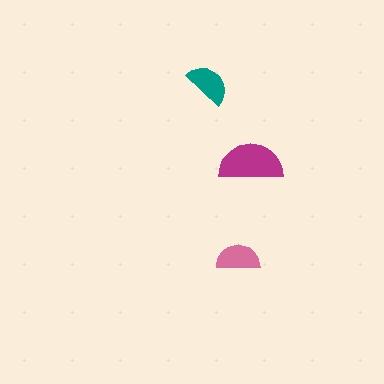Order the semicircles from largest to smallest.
the magenta one, the teal one, the pink one.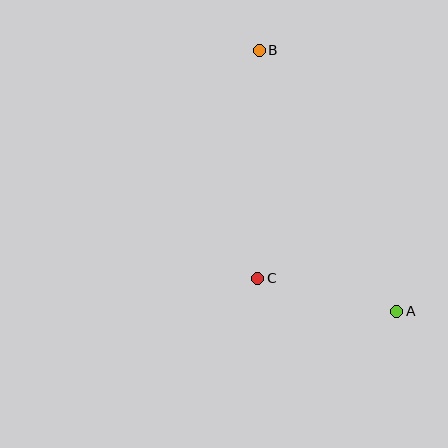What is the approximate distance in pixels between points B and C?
The distance between B and C is approximately 228 pixels.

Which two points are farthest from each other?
Points A and B are farthest from each other.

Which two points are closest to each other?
Points A and C are closest to each other.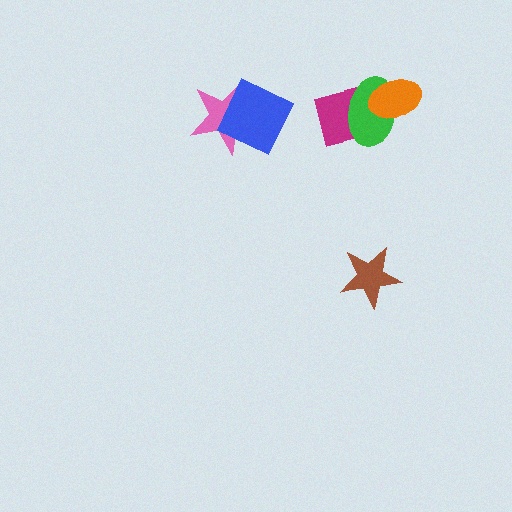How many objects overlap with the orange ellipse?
2 objects overlap with the orange ellipse.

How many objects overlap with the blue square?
1 object overlaps with the blue square.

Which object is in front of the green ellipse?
The orange ellipse is in front of the green ellipse.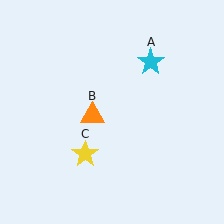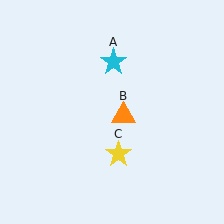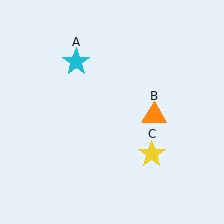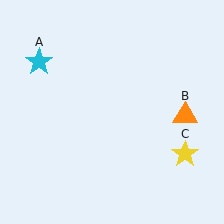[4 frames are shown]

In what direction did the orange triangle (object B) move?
The orange triangle (object B) moved right.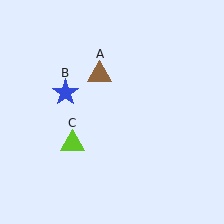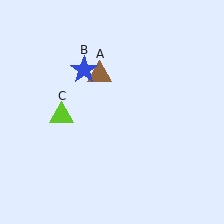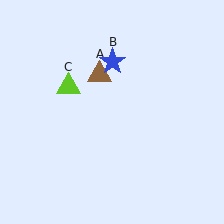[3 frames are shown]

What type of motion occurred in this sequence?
The blue star (object B), lime triangle (object C) rotated clockwise around the center of the scene.